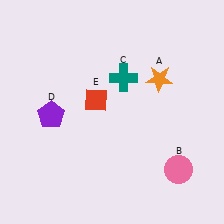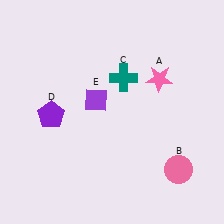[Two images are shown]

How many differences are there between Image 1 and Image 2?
There are 2 differences between the two images.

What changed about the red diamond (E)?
In Image 1, E is red. In Image 2, it changed to purple.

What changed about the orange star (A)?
In Image 1, A is orange. In Image 2, it changed to pink.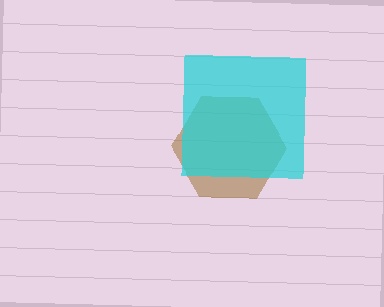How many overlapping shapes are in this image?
There are 2 overlapping shapes in the image.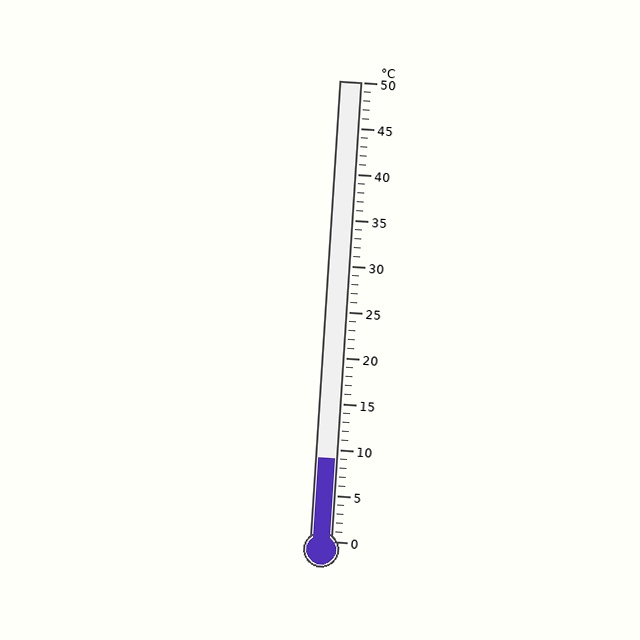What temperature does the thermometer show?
The thermometer shows approximately 9°C.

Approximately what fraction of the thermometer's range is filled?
The thermometer is filled to approximately 20% of its range.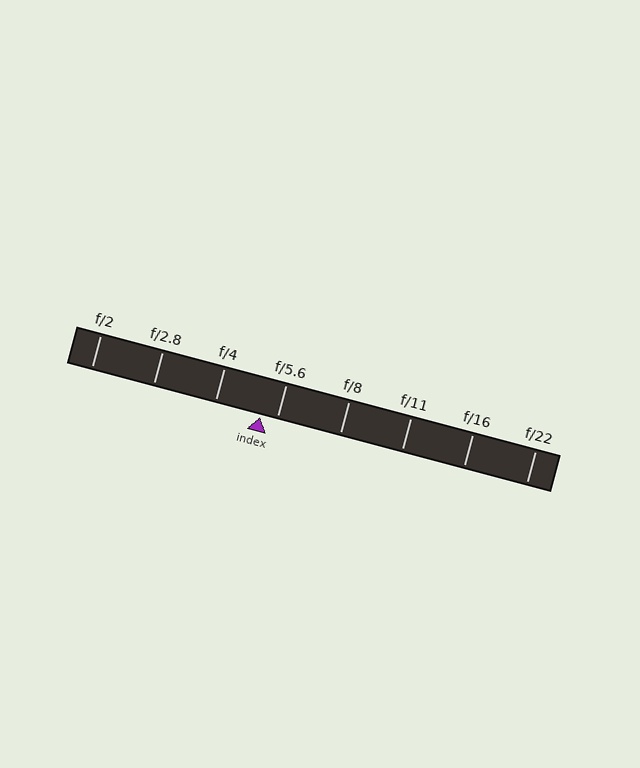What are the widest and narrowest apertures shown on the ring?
The widest aperture shown is f/2 and the narrowest is f/22.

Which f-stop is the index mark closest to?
The index mark is closest to f/5.6.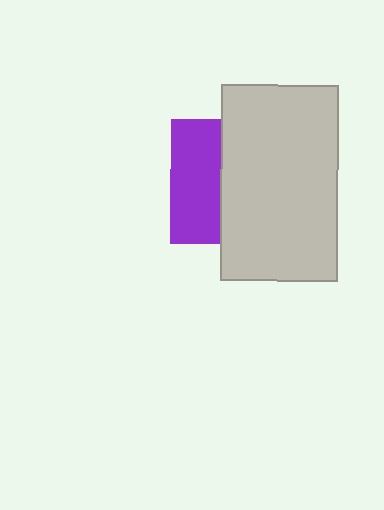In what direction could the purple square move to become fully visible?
The purple square could move left. That would shift it out from behind the light gray rectangle entirely.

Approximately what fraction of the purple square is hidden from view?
Roughly 60% of the purple square is hidden behind the light gray rectangle.